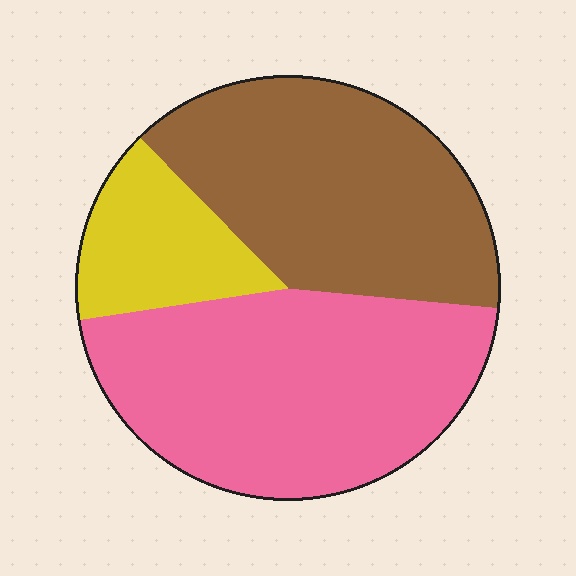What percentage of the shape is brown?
Brown takes up about two fifths (2/5) of the shape.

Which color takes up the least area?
Yellow, at roughly 15%.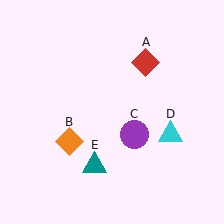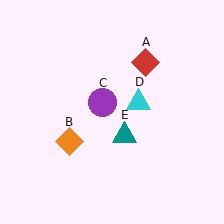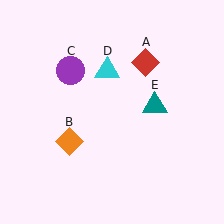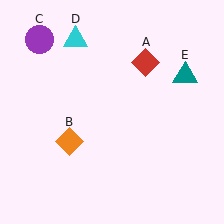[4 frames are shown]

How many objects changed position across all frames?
3 objects changed position: purple circle (object C), cyan triangle (object D), teal triangle (object E).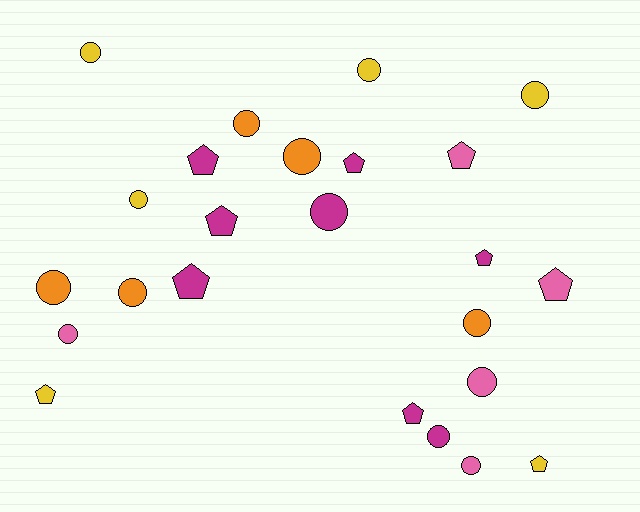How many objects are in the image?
There are 24 objects.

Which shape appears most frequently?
Circle, with 14 objects.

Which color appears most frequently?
Magenta, with 8 objects.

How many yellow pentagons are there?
There are 2 yellow pentagons.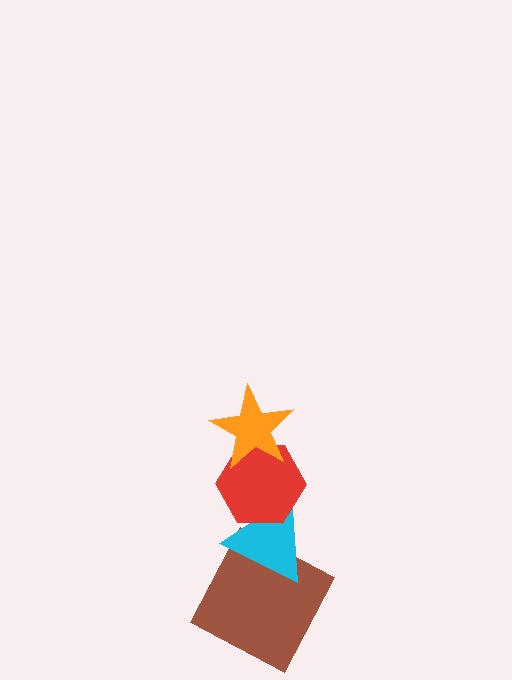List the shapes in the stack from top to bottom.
From top to bottom: the orange star, the red hexagon, the cyan triangle, the brown square.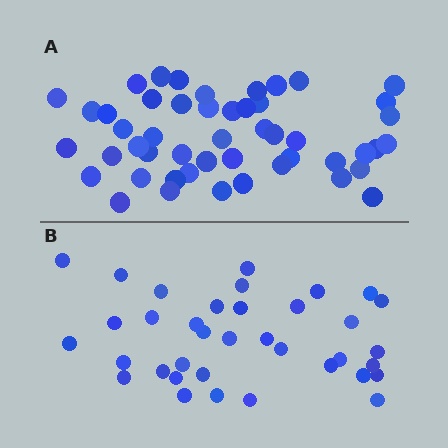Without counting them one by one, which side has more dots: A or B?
Region A (the top region) has more dots.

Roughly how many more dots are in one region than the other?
Region A has approximately 15 more dots than region B.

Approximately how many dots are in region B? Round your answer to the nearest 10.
About 40 dots. (The exact count is 36, which rounds to 40.)